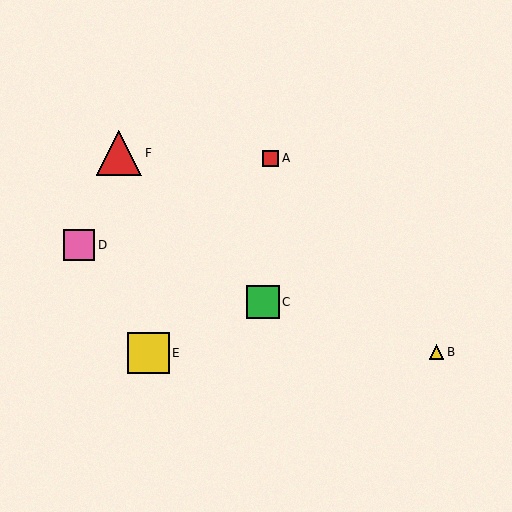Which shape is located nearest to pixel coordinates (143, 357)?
The yellow square (labeled E) at (148, 353) is nearest to that location.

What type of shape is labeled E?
Shape E is a yellow square.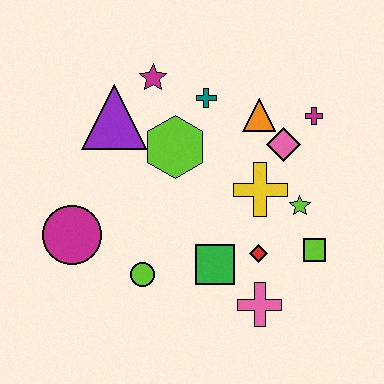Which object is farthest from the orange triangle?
The magenta circle is farthest from the orange triangle.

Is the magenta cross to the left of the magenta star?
No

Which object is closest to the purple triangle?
The magenta star is closest to the purple triangle.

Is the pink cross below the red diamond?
Yes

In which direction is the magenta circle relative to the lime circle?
The magenta circle is to the left of the lime circle.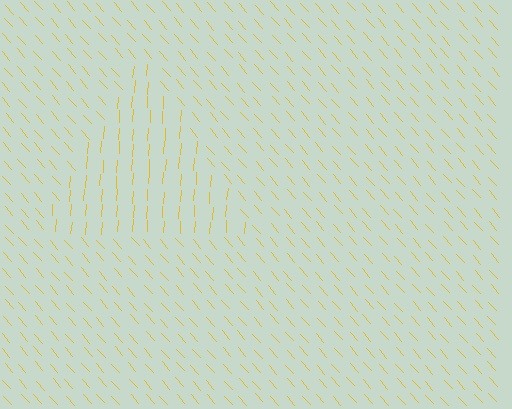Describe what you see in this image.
The image is filled with small yellow line segments. A triangle region in the image has lines oriented differently from the surrounding lines, creating a visible texture boundary.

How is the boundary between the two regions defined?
The boundary is defined purely by a change in line orientation (approximately 45 degrees difference). All lines are the same color and thickness.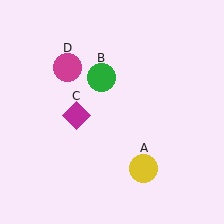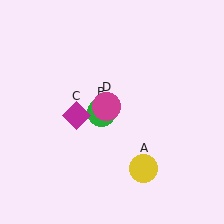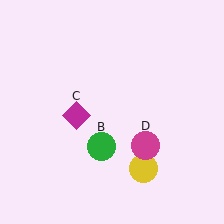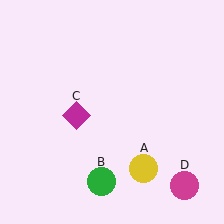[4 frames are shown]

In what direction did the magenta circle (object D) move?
The magenta circle (object D) moved down and to the right.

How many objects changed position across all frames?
2 objects changed position: green circle (object B), magenta circle (object D).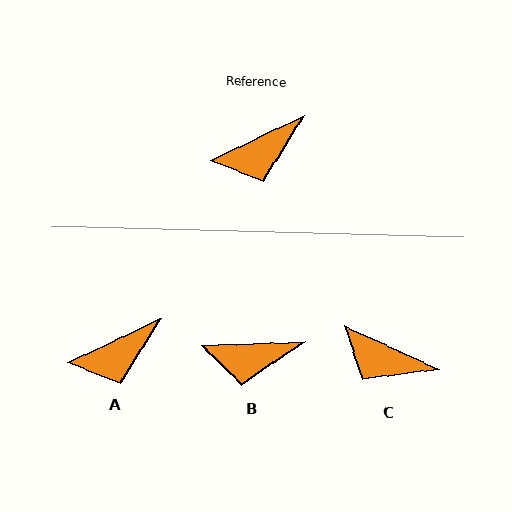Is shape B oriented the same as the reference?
No, it is off by about 24 degrees.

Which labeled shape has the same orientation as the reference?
A.